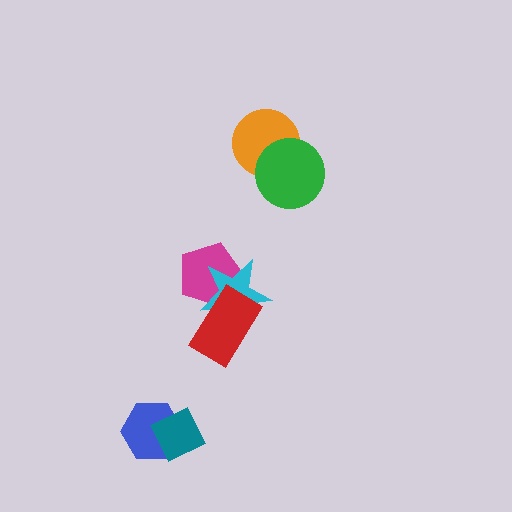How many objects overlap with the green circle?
1 object overlaps with the green circle.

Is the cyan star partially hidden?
Yes, it is partially covered by another shape.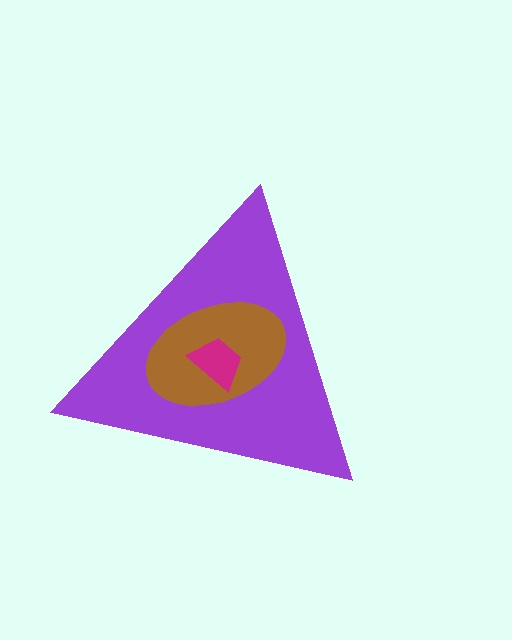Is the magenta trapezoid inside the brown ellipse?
Yes.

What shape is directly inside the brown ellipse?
The magenta trapezoid.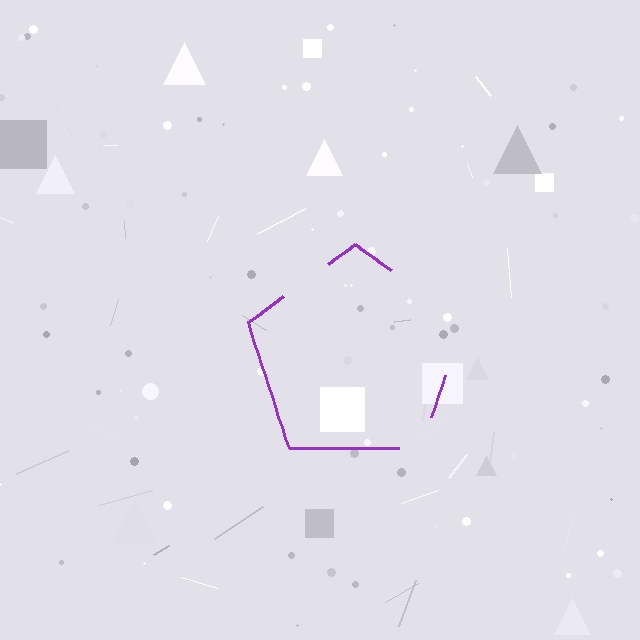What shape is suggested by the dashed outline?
The dashed outline suggests a pentagon.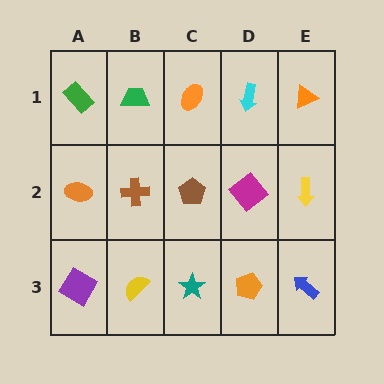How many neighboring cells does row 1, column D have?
3.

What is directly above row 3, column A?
An orange ellipse.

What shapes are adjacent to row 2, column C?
An orange ellipse (row 1, column C), a teal star (row 3, column C), a brown cross (row 2, column B), a magenta diamond (row 2, column D).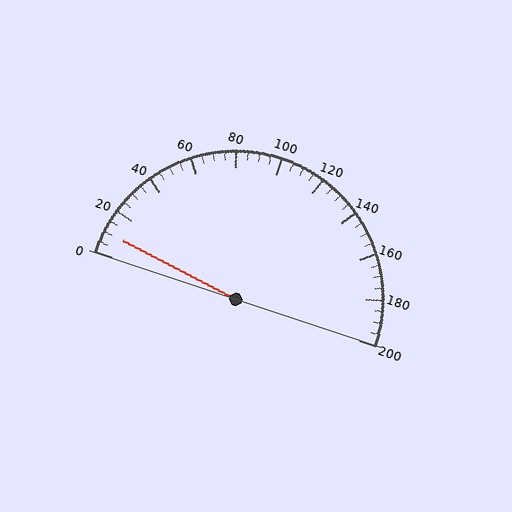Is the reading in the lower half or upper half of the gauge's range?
The reading is in the lower half of the range (0 to 200).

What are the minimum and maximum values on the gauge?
The gauge ranges from 0 to 200.